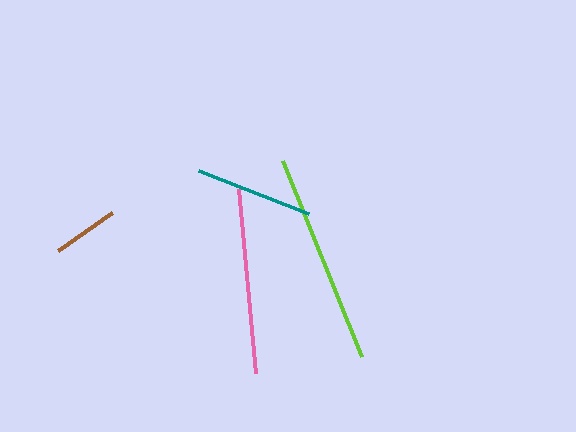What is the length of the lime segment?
The lime segment is approximately 211 pixels long.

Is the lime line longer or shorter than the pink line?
The lime line is longer than the pink line.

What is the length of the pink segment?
The pink segment is approximately 185 pixels long.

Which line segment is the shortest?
The brown line is the shortest at approximately 67 pixels.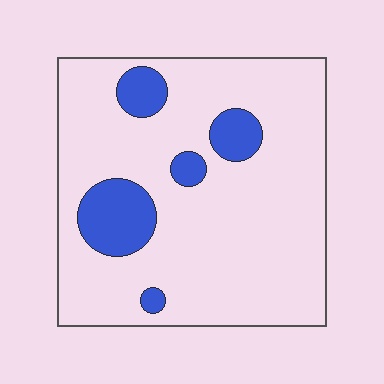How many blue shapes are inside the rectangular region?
5.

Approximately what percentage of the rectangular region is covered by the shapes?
Approximately 15%.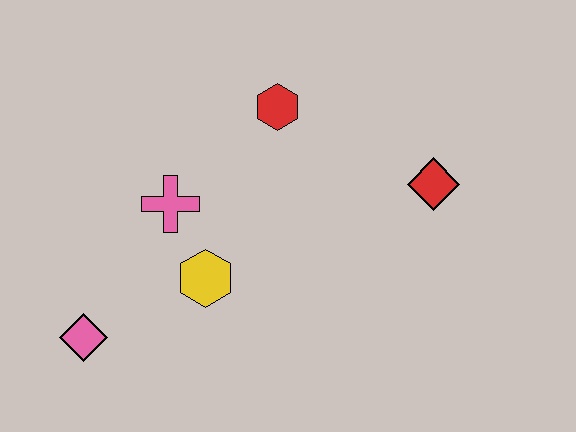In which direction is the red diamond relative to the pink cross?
The red diamond is to the right of the pink cross.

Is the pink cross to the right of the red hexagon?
No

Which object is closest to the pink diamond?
The yellow hexagon is closest to the pink diamond.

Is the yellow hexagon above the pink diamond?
Yes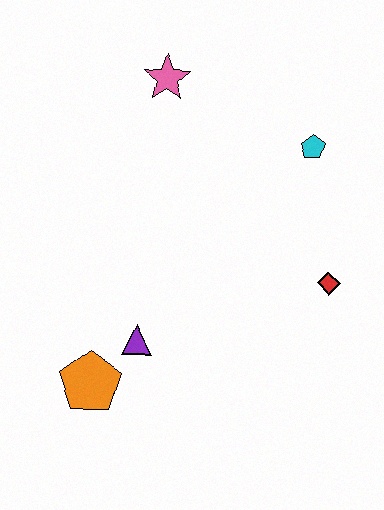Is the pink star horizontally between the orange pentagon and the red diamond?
Yes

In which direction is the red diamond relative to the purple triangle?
The red diamond is to the right of the purple triangle.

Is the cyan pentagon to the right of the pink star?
Yes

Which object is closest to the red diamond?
The cyan pentagon is closest to the red diamond.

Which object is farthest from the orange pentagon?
The cyan pentagon is farthest from the orange pentagon.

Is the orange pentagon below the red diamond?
Yes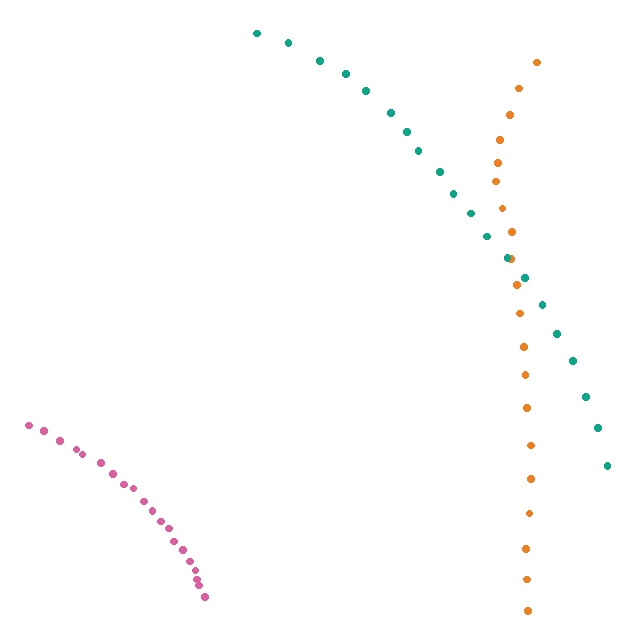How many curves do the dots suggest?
There are 3 distinct paths.